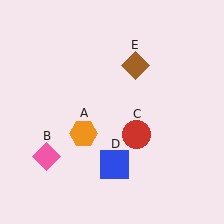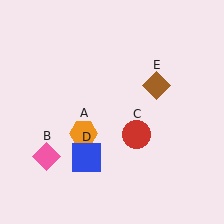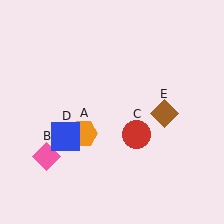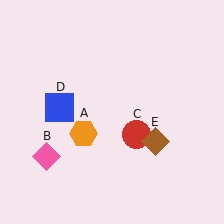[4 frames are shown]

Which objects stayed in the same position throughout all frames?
Orange hexagon (object A) and pink diamond (object B) and red circle (object C) remained stationary.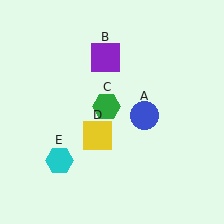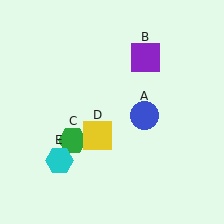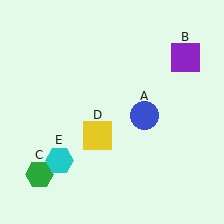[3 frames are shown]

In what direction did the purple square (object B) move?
The purple square (object B) moved right.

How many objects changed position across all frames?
2 objects changed position: purple square (object B), green hexagon (object C).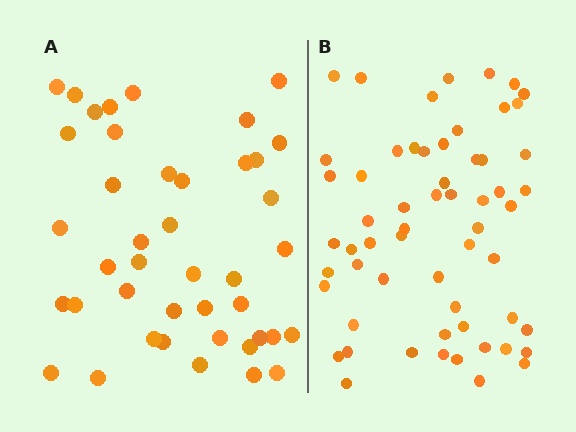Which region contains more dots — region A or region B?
Region B (the right region) has more dots.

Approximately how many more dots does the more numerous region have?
Region B has approximately 15 more dots than region A.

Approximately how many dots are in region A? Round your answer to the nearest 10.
About 40 dots. (The exact count is 42, which rounds to 40.)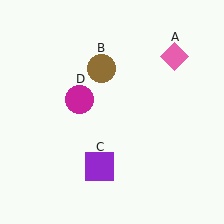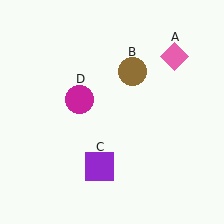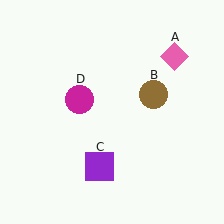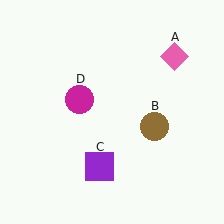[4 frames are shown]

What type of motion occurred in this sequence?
The brown circle (object B) rotated clockwise around the center of the scene.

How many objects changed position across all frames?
1 object changed position: brown circle (object B).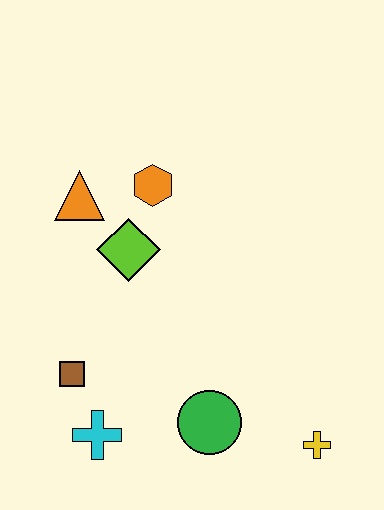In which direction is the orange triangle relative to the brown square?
The orange triangle is above the brown square.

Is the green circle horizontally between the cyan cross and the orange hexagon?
No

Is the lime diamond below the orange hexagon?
Yes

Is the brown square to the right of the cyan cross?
No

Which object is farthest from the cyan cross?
The orange hexagon is farthest from the cyan cross.